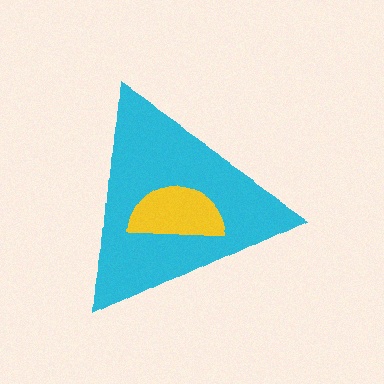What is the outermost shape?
The cyan triangle.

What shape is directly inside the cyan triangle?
The yellow semicircle.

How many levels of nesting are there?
2.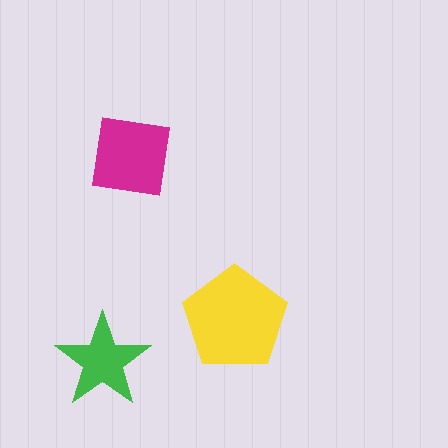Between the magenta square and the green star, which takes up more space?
The magenta square.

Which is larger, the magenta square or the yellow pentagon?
The yellow pentagon.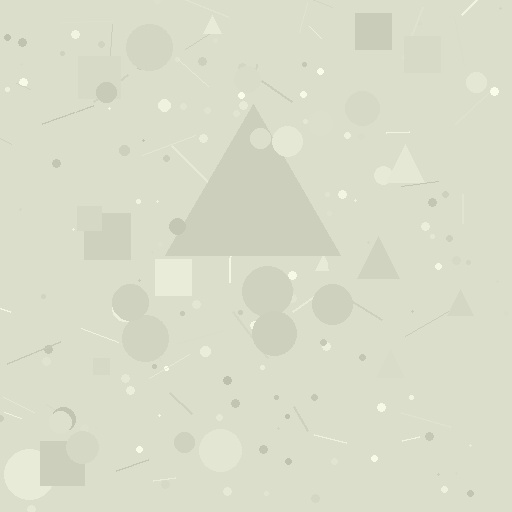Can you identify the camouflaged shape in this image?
The camouflaged shape is a triangle.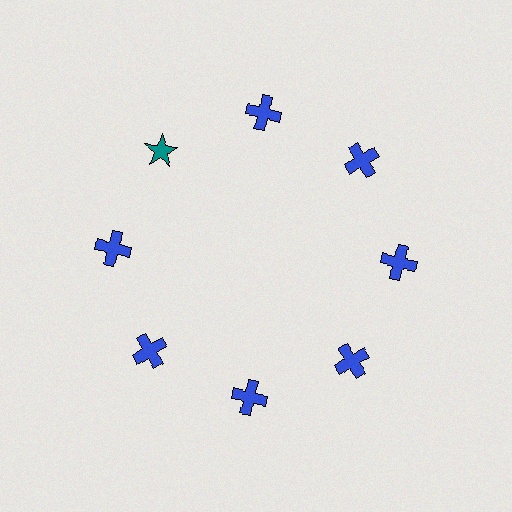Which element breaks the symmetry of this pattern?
The teal star at roughly the 10 o'clock position breaks the symmetry. All other shapes are blue crosses.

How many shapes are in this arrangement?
There are 8 shapes arranged in a ring pattern.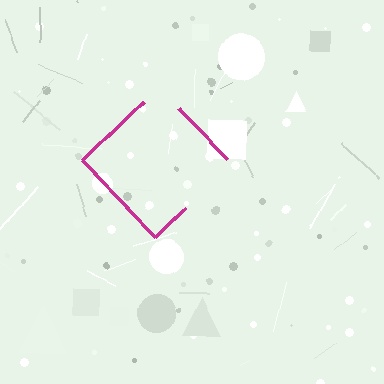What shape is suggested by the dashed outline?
The dashed outline suggests a diamond.